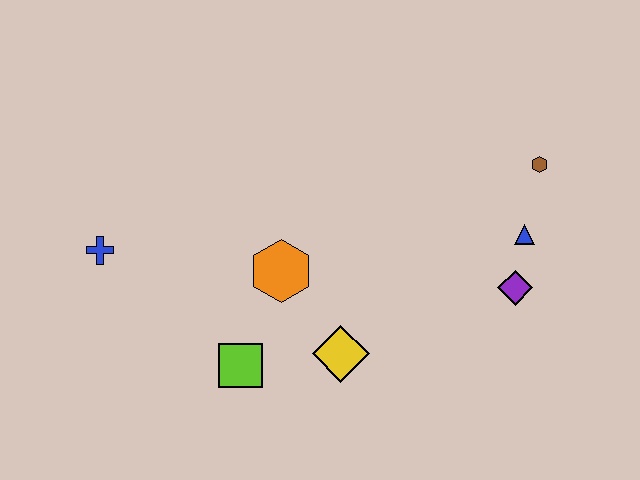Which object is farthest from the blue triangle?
The blue cross is farthest from the blue triangle.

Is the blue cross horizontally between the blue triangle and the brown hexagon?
No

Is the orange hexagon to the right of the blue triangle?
No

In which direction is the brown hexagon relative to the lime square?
The brown hexagon is to the right of the lime square.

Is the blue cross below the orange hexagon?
No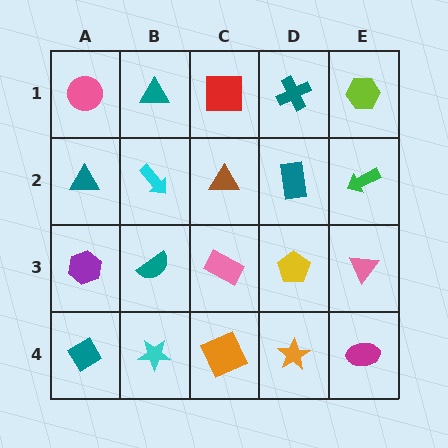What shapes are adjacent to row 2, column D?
A teal cross (row 1, column D), a yellow pentagon (row 3, column D), a brown triangle (row 2, column C), a green arrow (row 2, column E).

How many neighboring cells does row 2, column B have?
4.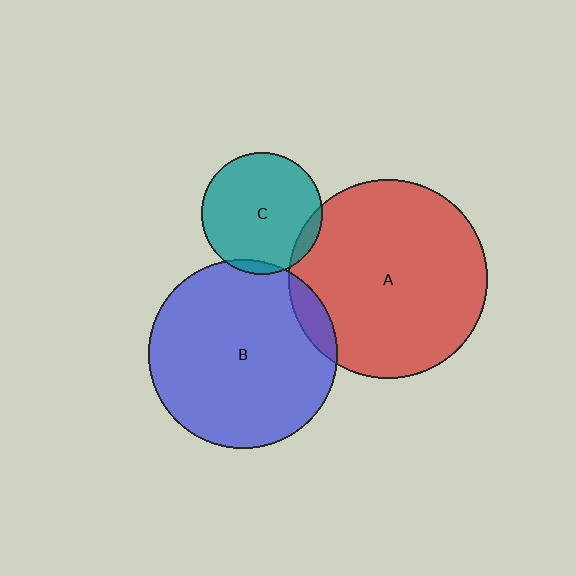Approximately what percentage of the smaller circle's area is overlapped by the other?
Approximately 5%.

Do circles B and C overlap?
Yes.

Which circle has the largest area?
Circle A (red).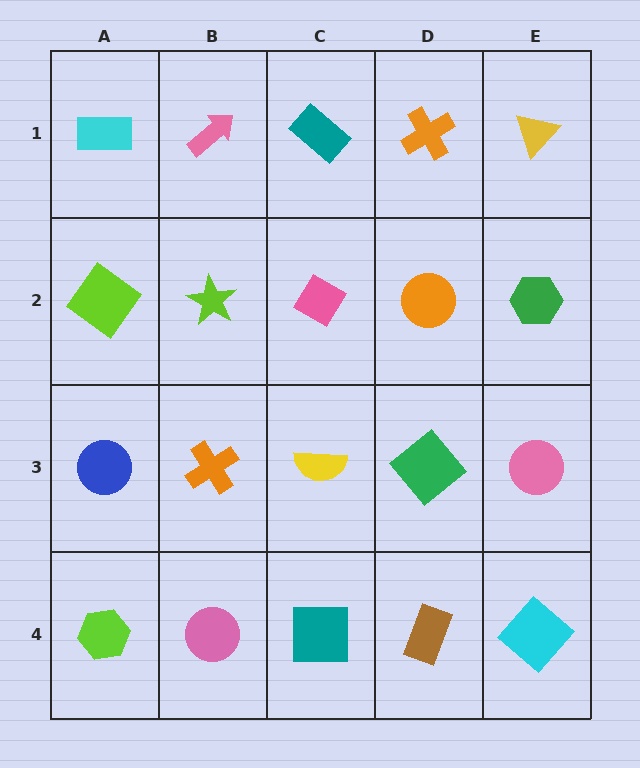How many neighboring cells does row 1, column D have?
3.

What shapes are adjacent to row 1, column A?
A lime diamond (row 2, column A), a pink arrow (row 1, column B).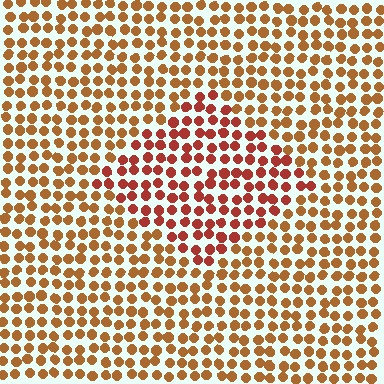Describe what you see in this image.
The image is filled with small brown elements in a uniform arrangement. A diamond-shaped region is visible where the elements are tinted to a slightly different hue, forming a subtle color boundary.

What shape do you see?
I see a diamond.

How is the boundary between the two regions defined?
The boundary is defined purely by a slight shift in hue (about 26 degrees). Spacing, size, and orientation are identical on both sides.